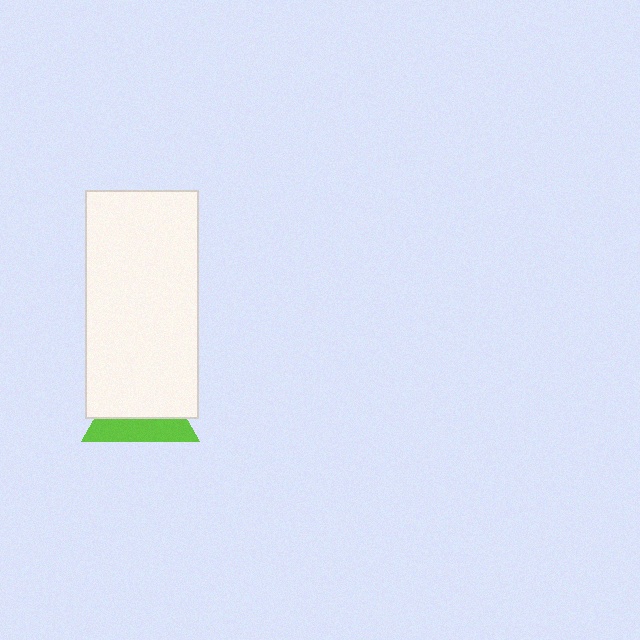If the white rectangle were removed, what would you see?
You would see the complete lime triangle.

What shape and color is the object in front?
The object in front is a white rectangle.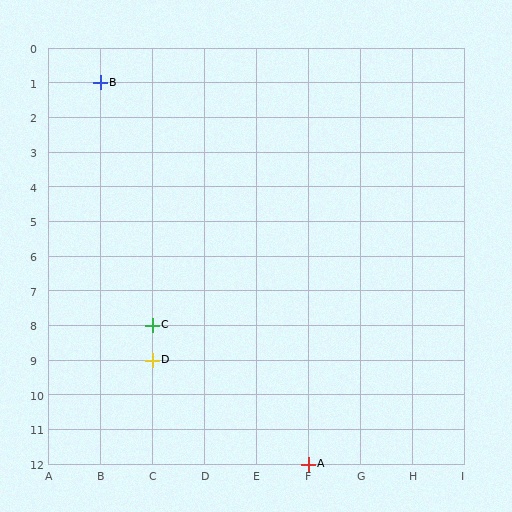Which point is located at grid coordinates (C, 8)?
Point C is at (C, 8).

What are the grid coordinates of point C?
Point C is at grid coordinates (C, 8).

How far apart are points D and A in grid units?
Points D and A are 3 columns and 3 rows apart (about 4.2 grid units diagonally).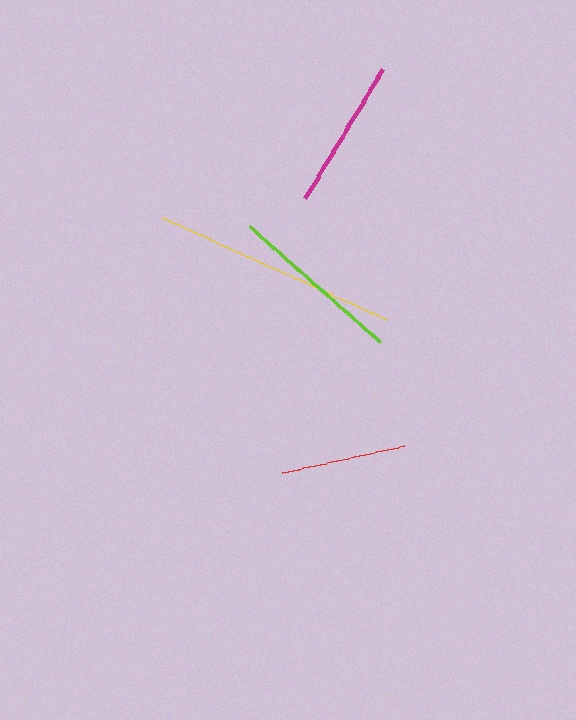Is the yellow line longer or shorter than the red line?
The yellow line is longer than the red line.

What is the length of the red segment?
The red segment is approximately 125 pixels long.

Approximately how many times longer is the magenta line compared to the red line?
The magenta line is approximately 1.2 times the length of the red line.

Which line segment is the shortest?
The red line is the shortest at approximately 125 pixels.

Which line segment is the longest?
The yellow line is the longest at approximately 246 pixels.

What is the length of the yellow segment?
The yellow segment is approximately 246 pixels long.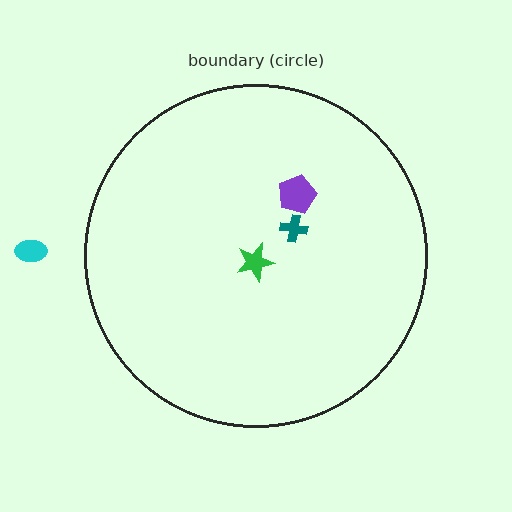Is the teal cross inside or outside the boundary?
Inside.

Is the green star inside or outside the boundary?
Inside.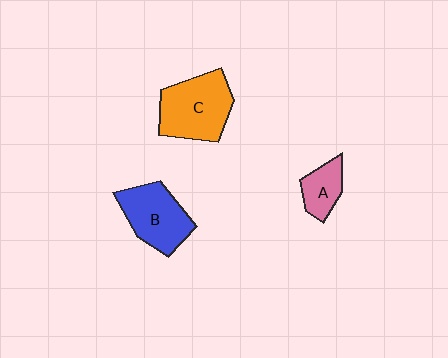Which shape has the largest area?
Shape C (orange).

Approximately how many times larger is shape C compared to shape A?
Approximately 2.2 times.